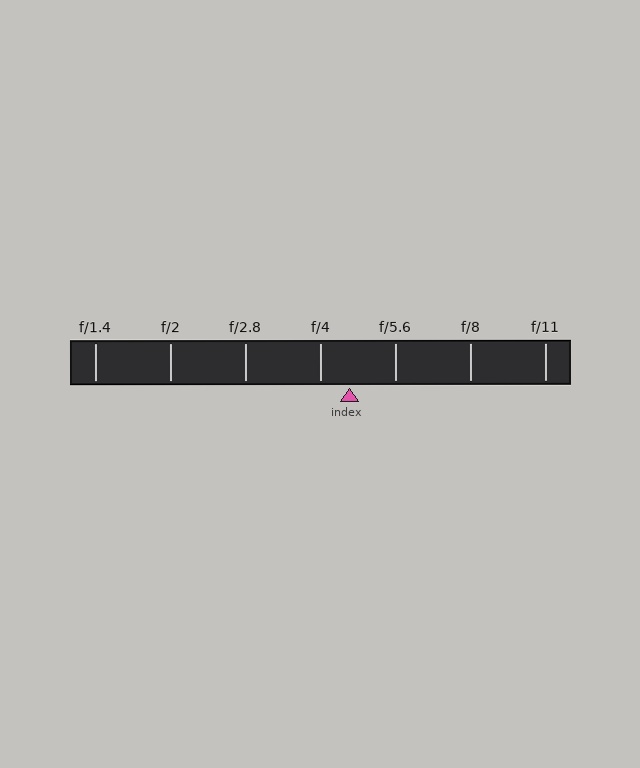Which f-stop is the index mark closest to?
The index mark is closest to f/4.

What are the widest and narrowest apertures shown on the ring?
The widest aperture shown is f/1.4 and the narrowest is f/11.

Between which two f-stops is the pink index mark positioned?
The index mark is between f/4 and f/5.6.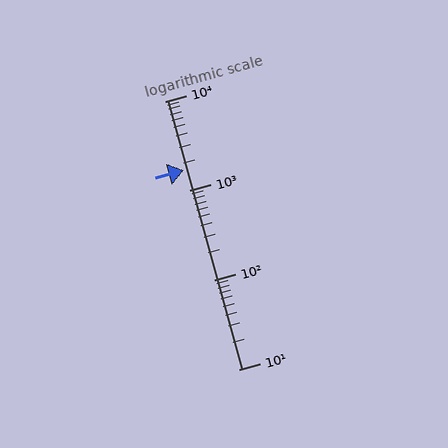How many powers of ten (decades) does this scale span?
The scale spans 3 decades, from 10 to 10000.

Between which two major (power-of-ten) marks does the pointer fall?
The pointer is between 1000 and 10000.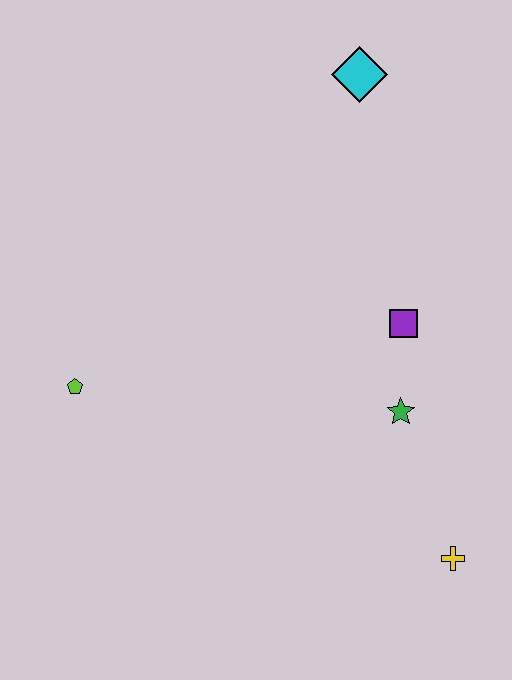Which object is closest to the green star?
The purple square is closest to the green star.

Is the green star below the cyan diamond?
Yes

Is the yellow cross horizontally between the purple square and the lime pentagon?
No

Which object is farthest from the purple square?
The lime pentagon is farthest from the purple square.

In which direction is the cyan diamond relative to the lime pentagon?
The cyan diamond is above the lime pentagon.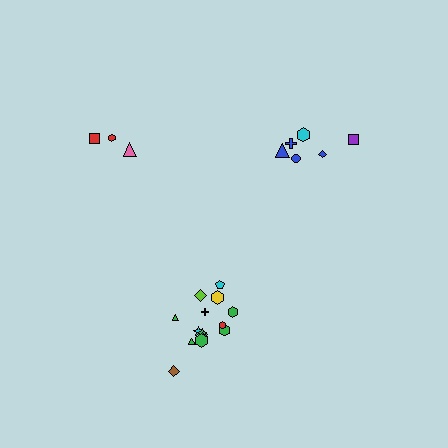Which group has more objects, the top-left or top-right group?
The top-right group.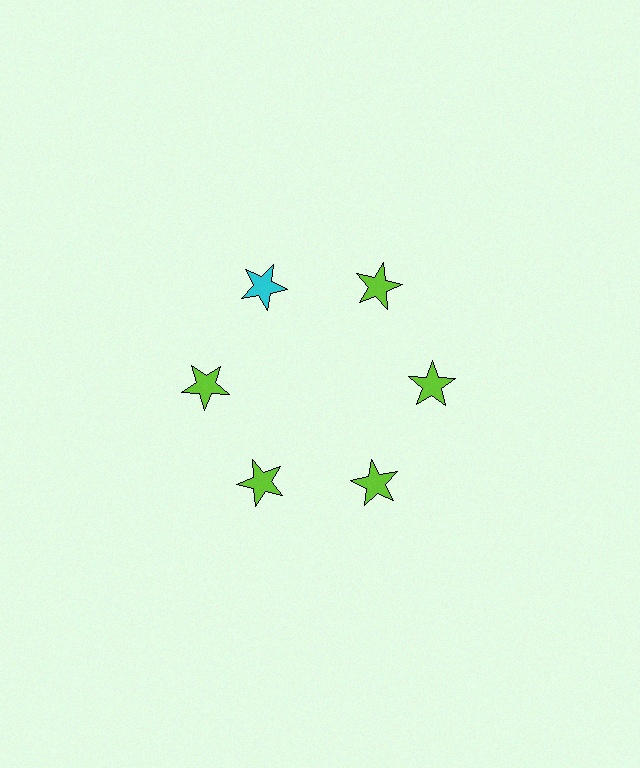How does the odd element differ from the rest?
It has a different color: cyan instead of lime.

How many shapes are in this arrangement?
There are 6 shapes arranged in a ring pattern.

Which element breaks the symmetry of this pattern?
The cyan star at roughly the 11 o'clock position breaks the symmetry. All other shapes are lime stars.